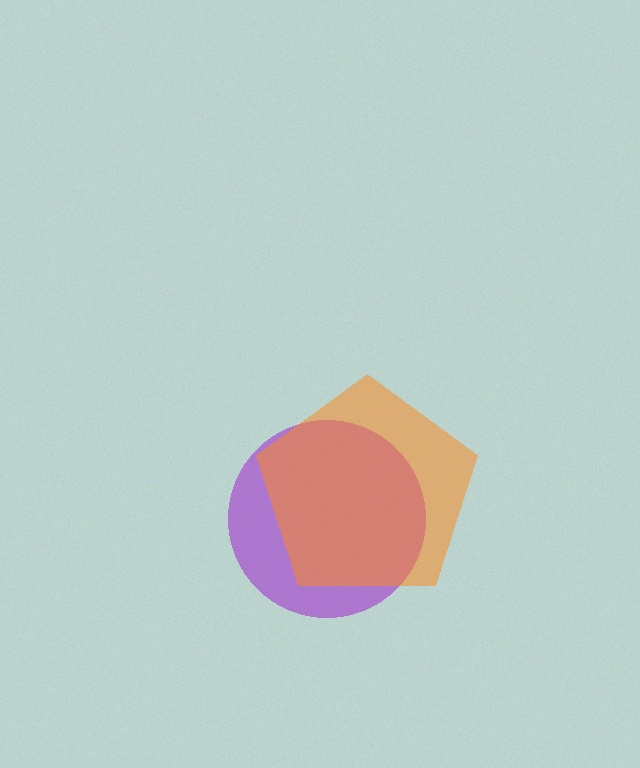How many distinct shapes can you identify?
There are 2 distinct shapes: a purple circle, an orange pentagon.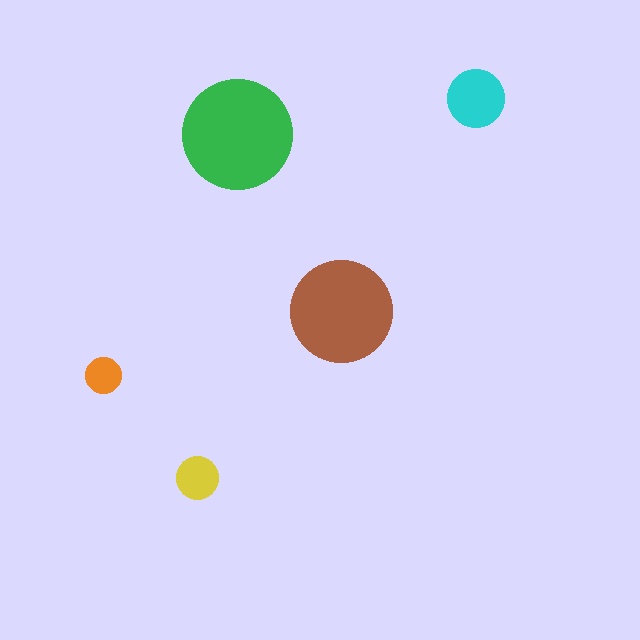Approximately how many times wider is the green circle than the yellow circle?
About 2.5 times wider.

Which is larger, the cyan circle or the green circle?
The green one.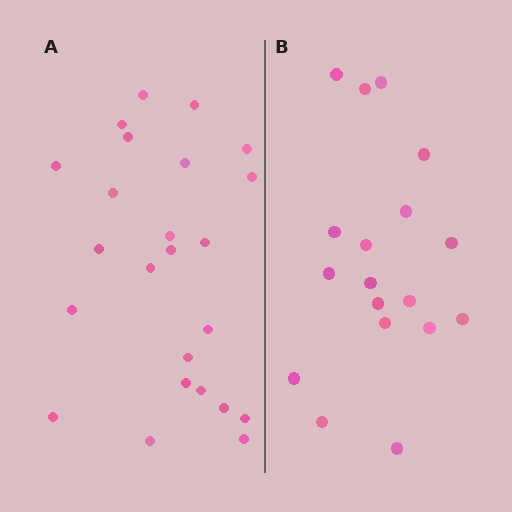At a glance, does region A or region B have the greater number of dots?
Region A (the left region) has more dots.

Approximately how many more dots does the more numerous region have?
Region A has about 6 more dots than region B.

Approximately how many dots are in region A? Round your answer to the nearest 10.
About 20 dots. (The exact count is 24, which rounds to 20.)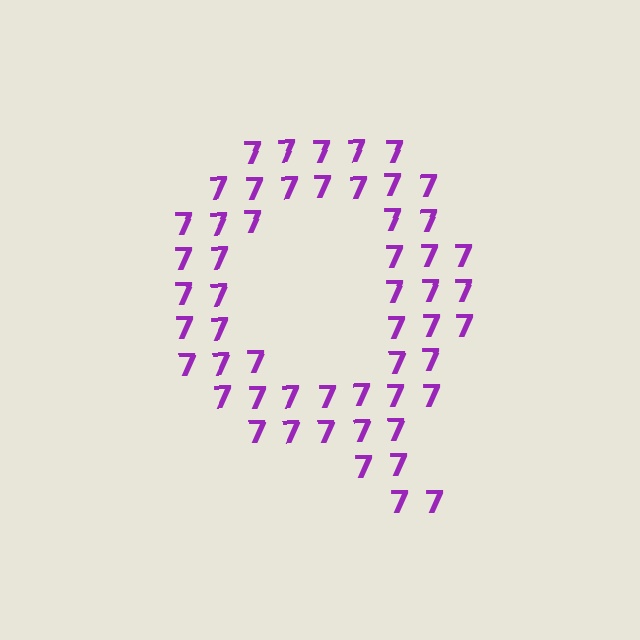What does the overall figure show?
The overall figure shows the letter Q.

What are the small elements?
The small elements are digit 7's.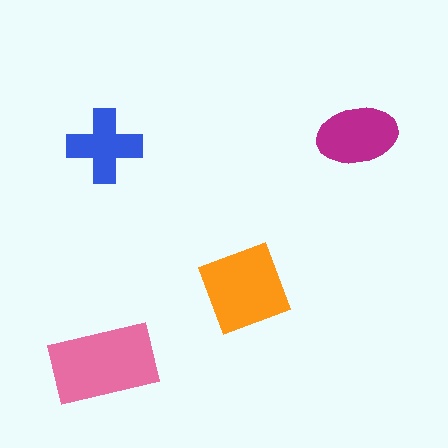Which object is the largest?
The pink rectangle.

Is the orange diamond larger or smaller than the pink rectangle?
Smaller.